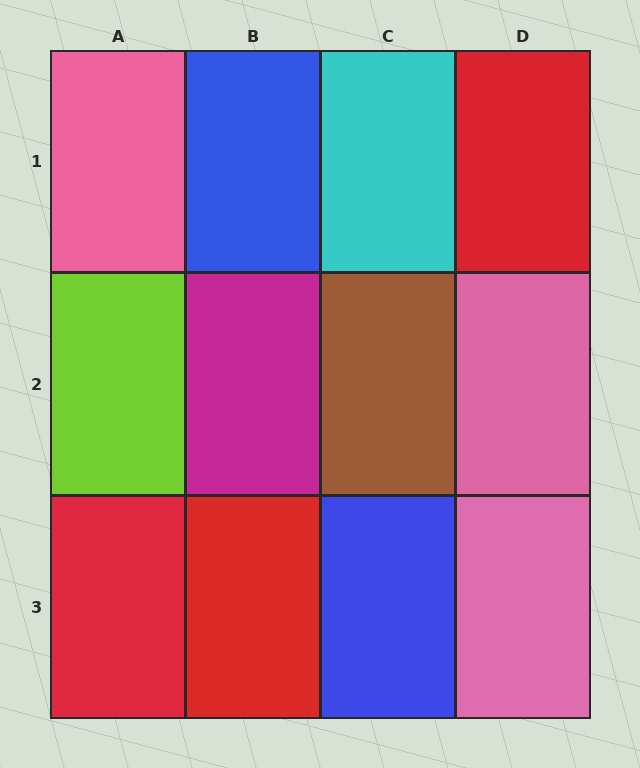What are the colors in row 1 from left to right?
Pink, blue, cyan, red.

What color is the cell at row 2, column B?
Magenta.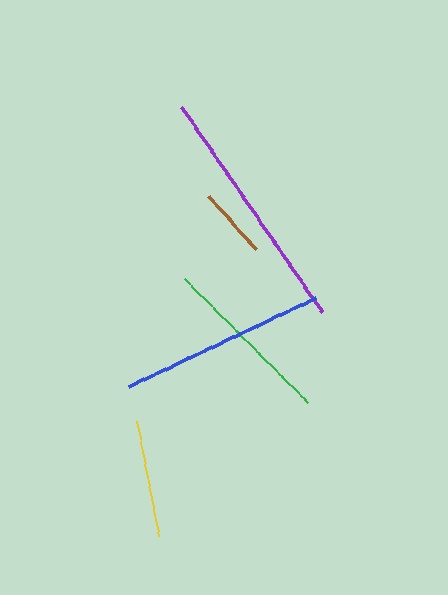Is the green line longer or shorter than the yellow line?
The green line is longer than the yellow line.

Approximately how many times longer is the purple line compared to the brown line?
The purple line is approximately 3.5 times the length of the brown line.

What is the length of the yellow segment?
The yellow segment is approximately 118 pixels long.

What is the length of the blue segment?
The blue segment is approximately 207 pixels long.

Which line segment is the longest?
The purple line is the longest at approximately 249 pixels.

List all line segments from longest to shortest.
From longest to shortest: purple, blue, green, yellow, brown.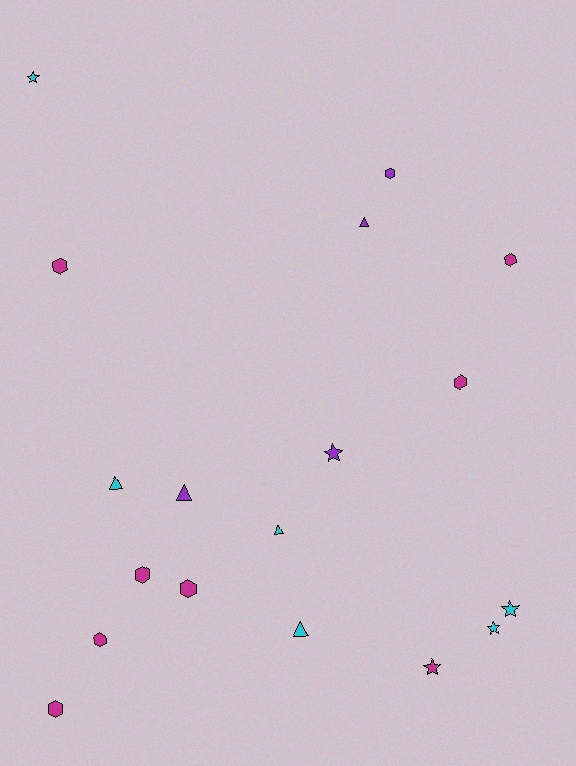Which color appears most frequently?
Magenta, with 8 objects.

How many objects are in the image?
There are 18 objects.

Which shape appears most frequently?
Hexagon, with 8 objects.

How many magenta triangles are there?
There are no magenta triangles.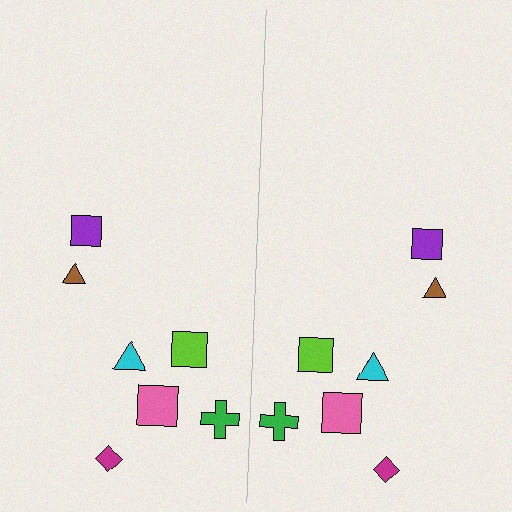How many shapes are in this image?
There are 14 shapes in this image.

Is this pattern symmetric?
Yes, this pattern has bilateral (reflection) symmetry.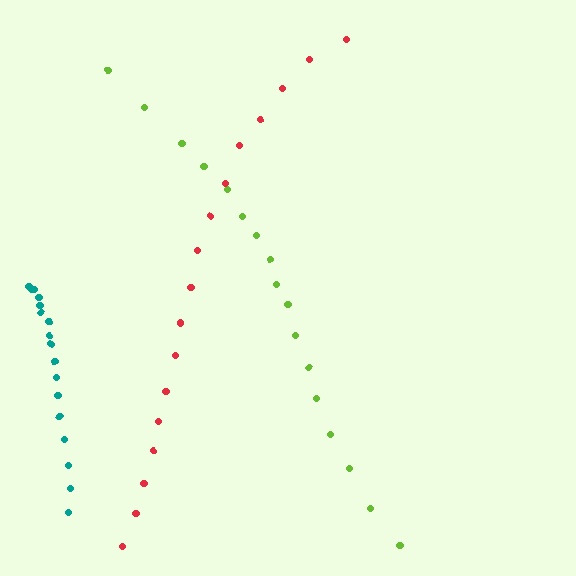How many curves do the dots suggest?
There are 3 distinct paths.